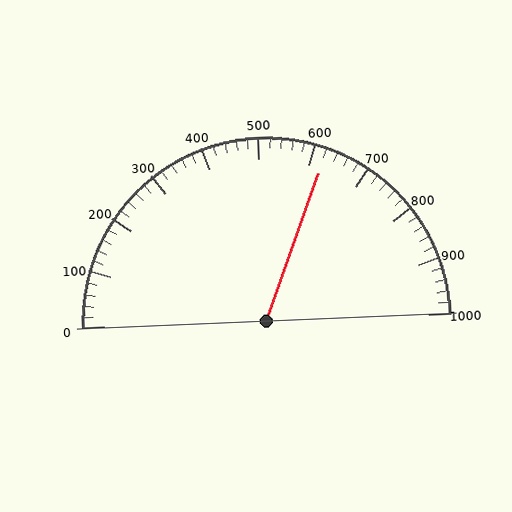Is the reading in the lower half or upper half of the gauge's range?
The reading is in the upper half of the range (0 to 1000).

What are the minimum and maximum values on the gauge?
The gauge ranges from 0 to 1000.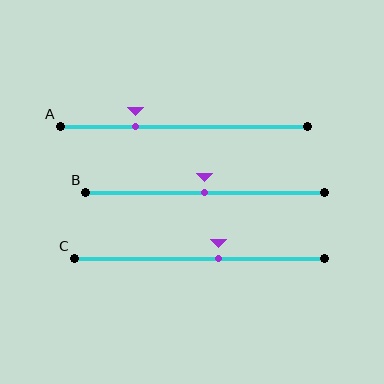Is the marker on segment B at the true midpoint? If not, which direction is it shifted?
Yes, the marker on segment B is at the true midpoint.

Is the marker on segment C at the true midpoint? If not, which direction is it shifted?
No, the marker on segment C is shifted to the right by about 8% of the segment length.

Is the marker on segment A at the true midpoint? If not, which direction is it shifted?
No, the marker on segment A is shifted to the left by about 19% of the segment length.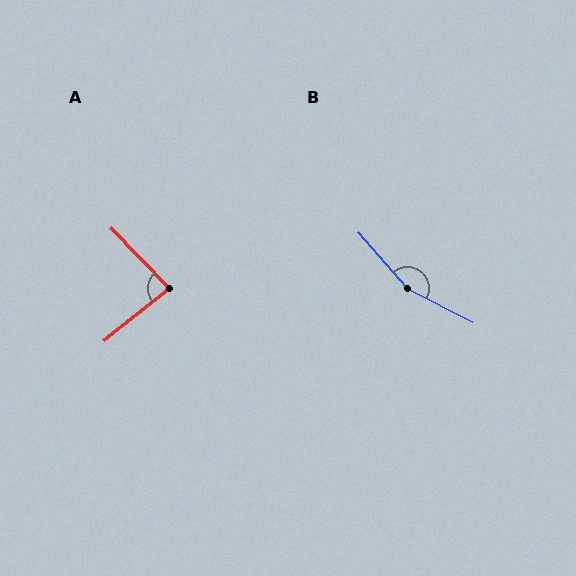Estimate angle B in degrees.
Approximately 158 degrees.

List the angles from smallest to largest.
A (85°), B (158°).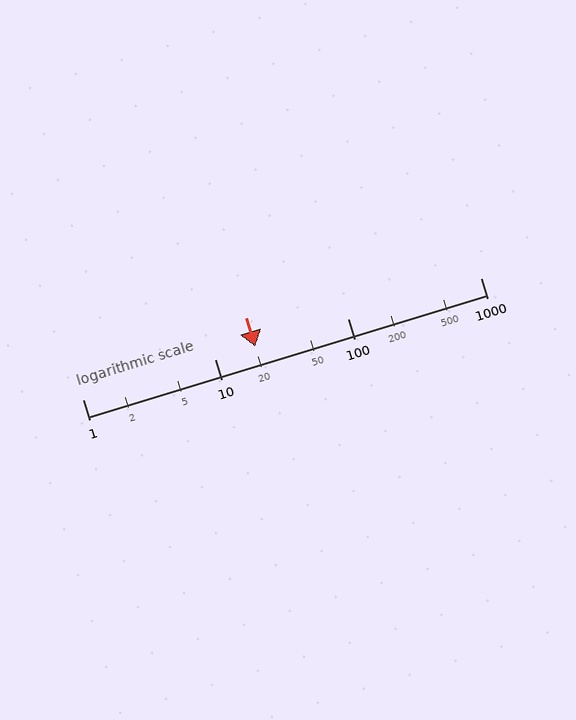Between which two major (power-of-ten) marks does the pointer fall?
The pointer is between 10 and 100.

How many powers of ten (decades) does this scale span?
The scale spans 3 decades, from 1 to 1000.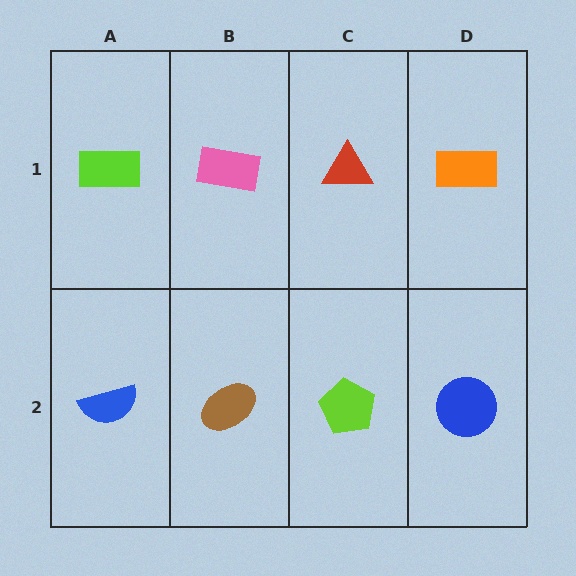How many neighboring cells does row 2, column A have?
2.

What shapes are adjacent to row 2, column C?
A red triangle (row 1, column C), a brown ellipse (row 2, column B), a blue circle (row 2, column D).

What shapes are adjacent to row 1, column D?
A blue circle (row 2, column D), a red triangle (row 1, column C).